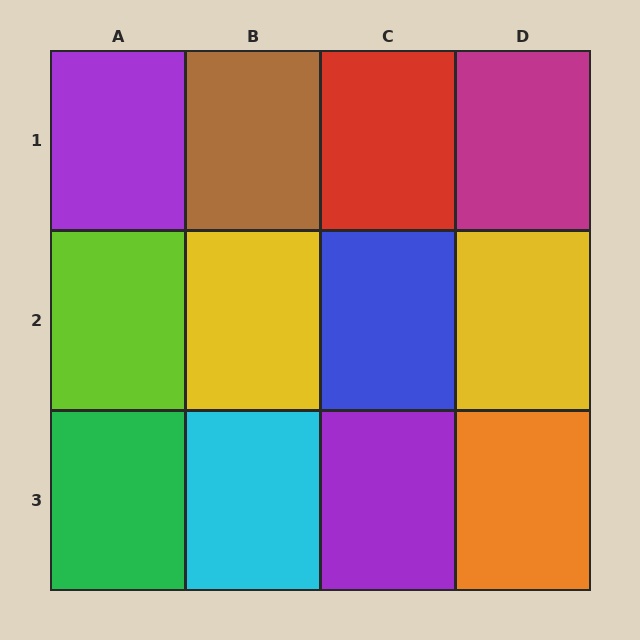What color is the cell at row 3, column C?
Purple.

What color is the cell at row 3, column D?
Orange.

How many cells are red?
1 cell is red.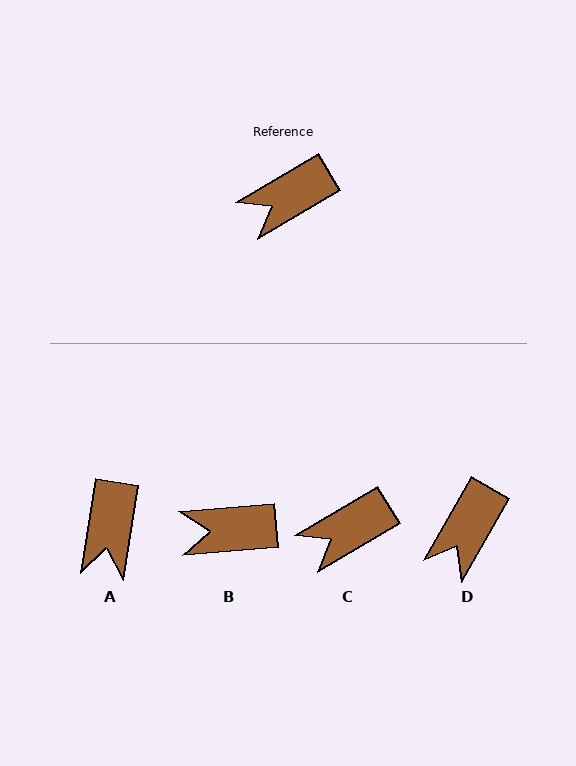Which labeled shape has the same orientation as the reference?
C.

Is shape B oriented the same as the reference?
No, it is off by about 26 degrees.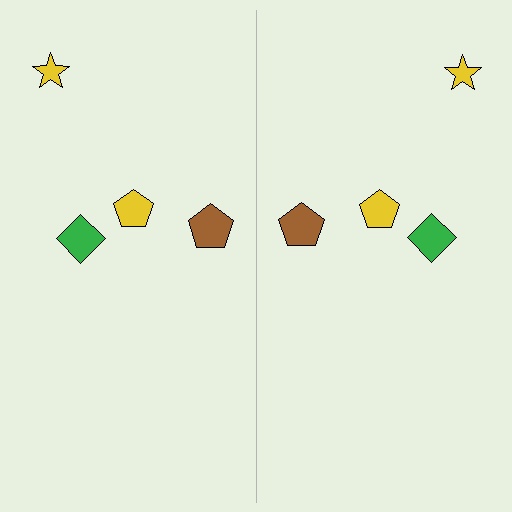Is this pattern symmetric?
Yes, this pattern has bilateral (reflection) symmetry.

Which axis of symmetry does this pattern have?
The pattern has a vertical axis of symmetry running through the center of the image.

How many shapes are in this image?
There are 8 shapes in this image.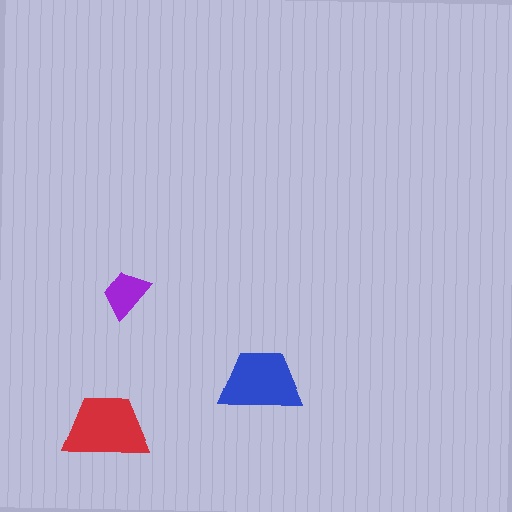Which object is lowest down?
The red trapezoid is bottommost.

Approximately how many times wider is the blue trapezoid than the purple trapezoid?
About 1.5 times wider.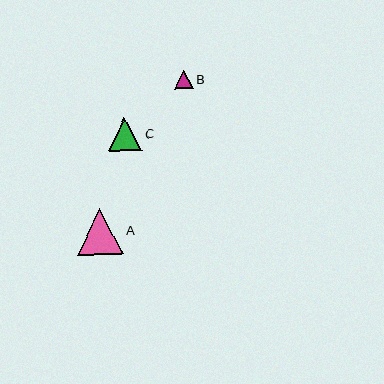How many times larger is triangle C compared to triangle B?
Triangle C is approximately 1.8 times the size of triangle B.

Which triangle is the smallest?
Triangle B is the smallest with a size of approximately 19 pixels.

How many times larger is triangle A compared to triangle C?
Triangle A is approximately 1.4 times the size of triangle C.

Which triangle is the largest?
Triangle A is the largest with a size of approximately 46 pixels.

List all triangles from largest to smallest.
From largest to smallest: A, C, B.